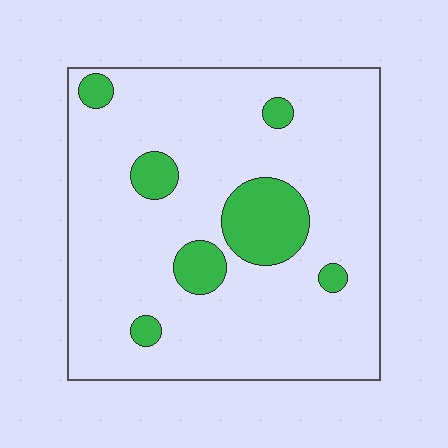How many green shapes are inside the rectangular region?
7.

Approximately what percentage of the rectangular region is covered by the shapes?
Approximately 15%.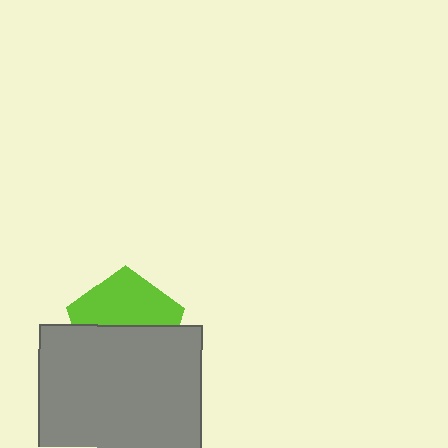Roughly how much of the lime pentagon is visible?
About half of it is visible (roughly 48%).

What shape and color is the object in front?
The object in front is a gray square.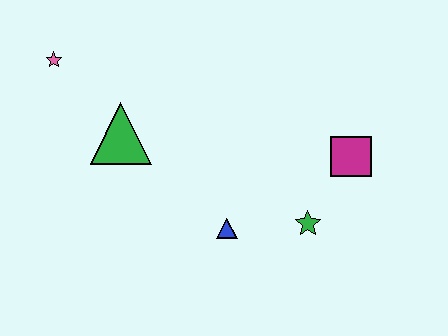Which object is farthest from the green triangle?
The magenta square is farthest from the green triangle.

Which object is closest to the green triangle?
The pink star is closest to the green triangle.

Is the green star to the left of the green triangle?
No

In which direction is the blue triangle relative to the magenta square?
The blue triangle is to the left of the magenta square.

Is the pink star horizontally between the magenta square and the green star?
No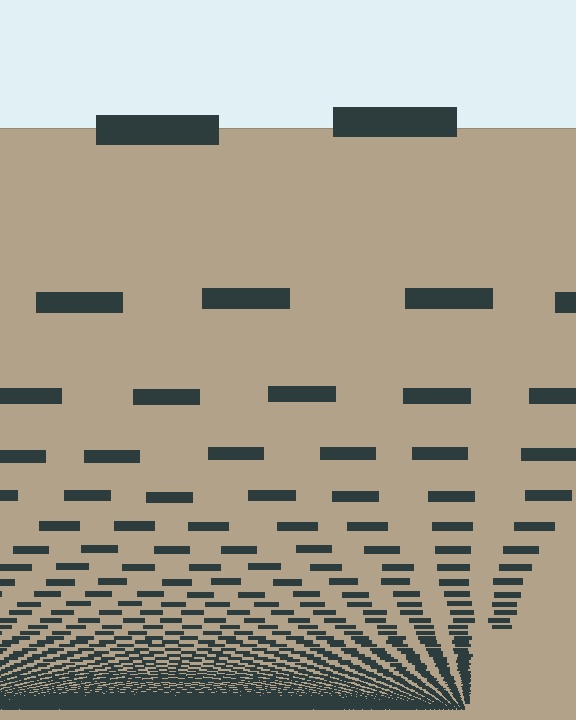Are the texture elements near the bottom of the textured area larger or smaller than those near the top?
Smaller. The gradient is inverted — elements near the bottom are smaller and denser.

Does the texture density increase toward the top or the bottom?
Density increases toward the bottom.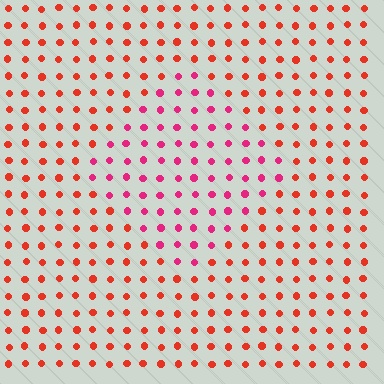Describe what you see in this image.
The image is filled with small red elements in a uniform arrangement. A diamond-shaped region is visible where the elements are tinted to a slightly different hue, forming a subtle color boundary.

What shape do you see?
I see a diamond.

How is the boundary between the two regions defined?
The boundary is defined purely by a slight shift in hue (about 34 degrees). Spacing, size, and orientation are identical on both sides.